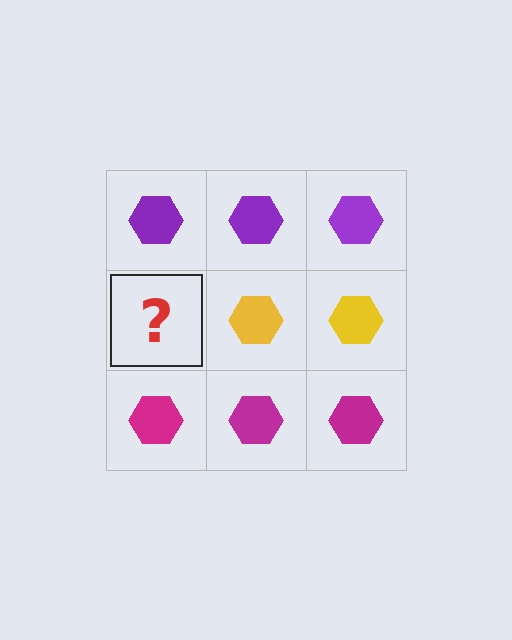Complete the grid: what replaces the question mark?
The question mark should be replaced with a yellow hexagon.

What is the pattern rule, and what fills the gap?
The rule is that each row has a consistent color. The gap should be filled with a yellow hexagon.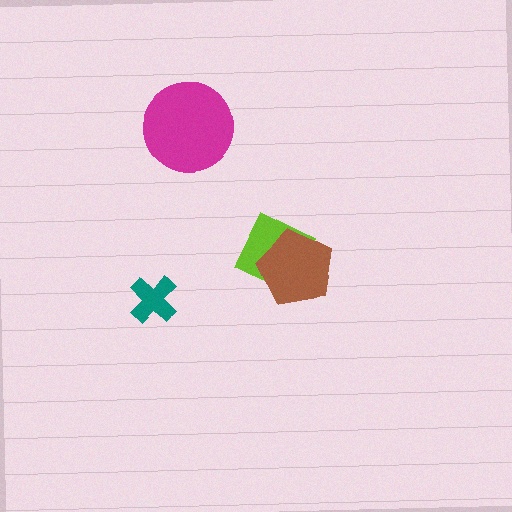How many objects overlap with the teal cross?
0 objects overlap with the teal cross.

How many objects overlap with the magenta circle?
0 objects overlap with the magenta circle.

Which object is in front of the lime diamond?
The brown pentagon is in front of the lime diamond.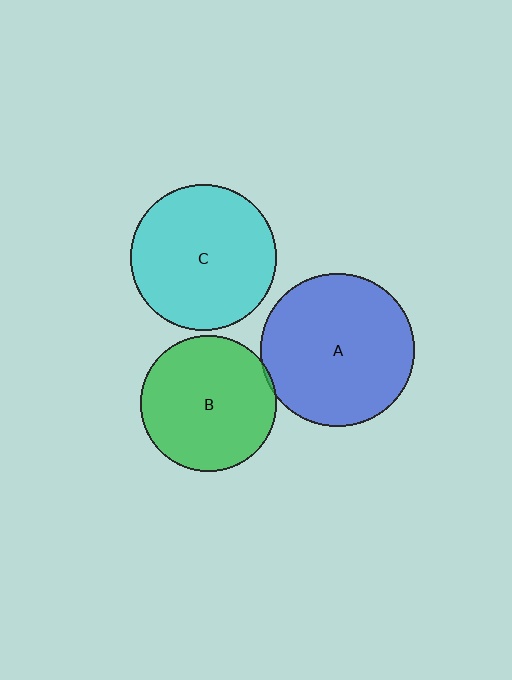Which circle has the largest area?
Circle A (blue).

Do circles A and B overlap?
Yes.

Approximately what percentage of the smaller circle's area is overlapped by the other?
Approximately 5%.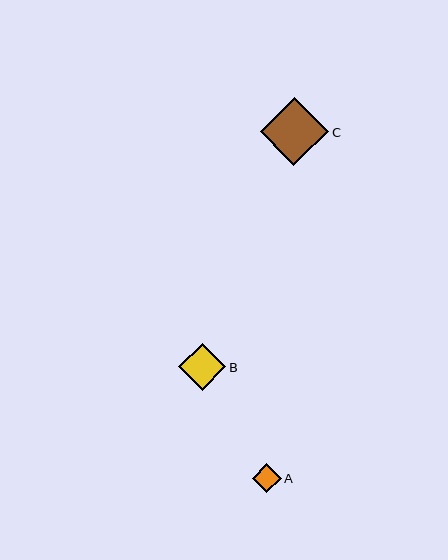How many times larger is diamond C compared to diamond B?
Diamond C is approximately 1.4 times the size of diamond B.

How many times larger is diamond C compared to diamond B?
Diamond C is approximately 1.4 times the size of diamond B.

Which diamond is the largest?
Diamond C is the largest with a size of approximately 68 pixels.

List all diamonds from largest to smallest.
From largest to smallest: C, B, A.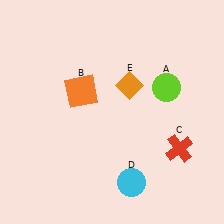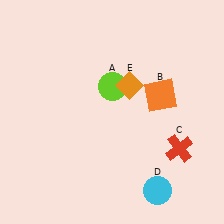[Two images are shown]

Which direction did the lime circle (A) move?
The lime circle (A) moved left.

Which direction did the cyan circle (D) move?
The cyan circle (D) moved right.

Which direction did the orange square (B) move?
The orange square (B) moved right.